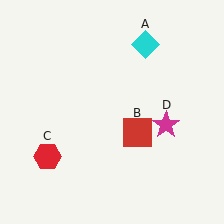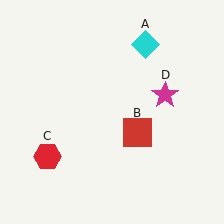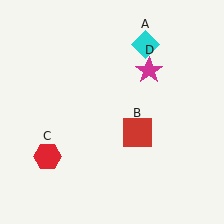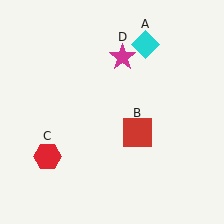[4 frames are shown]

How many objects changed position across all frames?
1 object changed position: magenta star (object D).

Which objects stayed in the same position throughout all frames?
Cyan diamond (object A) and red square (object B) and red hexagon (object C) remained stationary.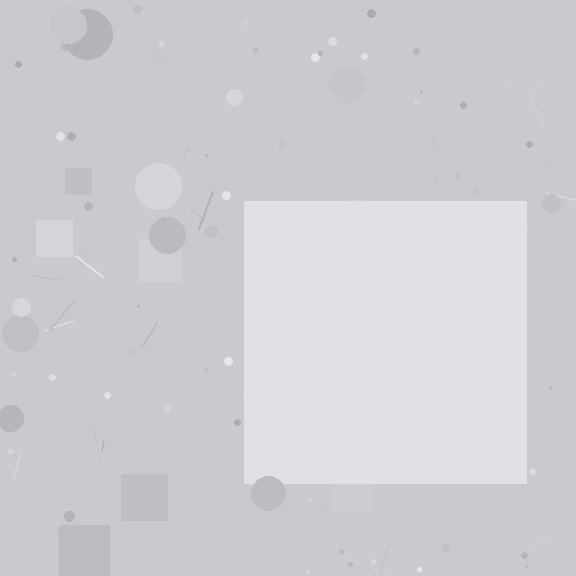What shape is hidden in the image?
A square is hidden in the image.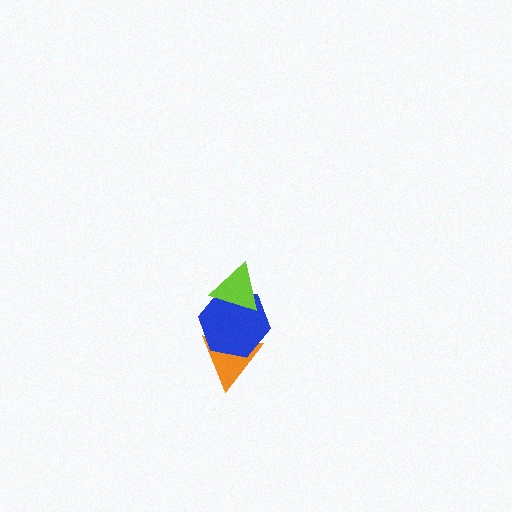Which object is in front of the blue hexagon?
The lime triangle is in front of the blue hexagon.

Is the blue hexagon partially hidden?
Yes, it is partially covered by another shape.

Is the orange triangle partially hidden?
Yes, it is partially covered by another shape.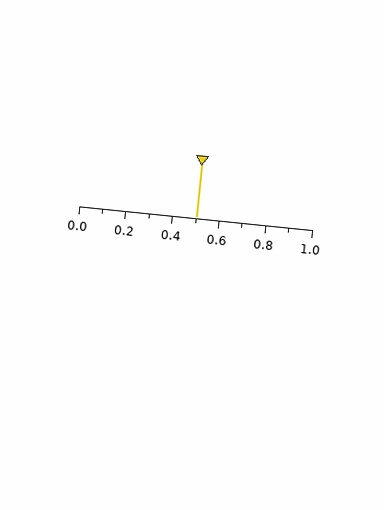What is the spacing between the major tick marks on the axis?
The major ticks are spaced 0.2 apart.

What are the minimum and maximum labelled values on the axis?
The axis runs from 0.0 to 1.0.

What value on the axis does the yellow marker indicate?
The marker indicates approximately 0.5.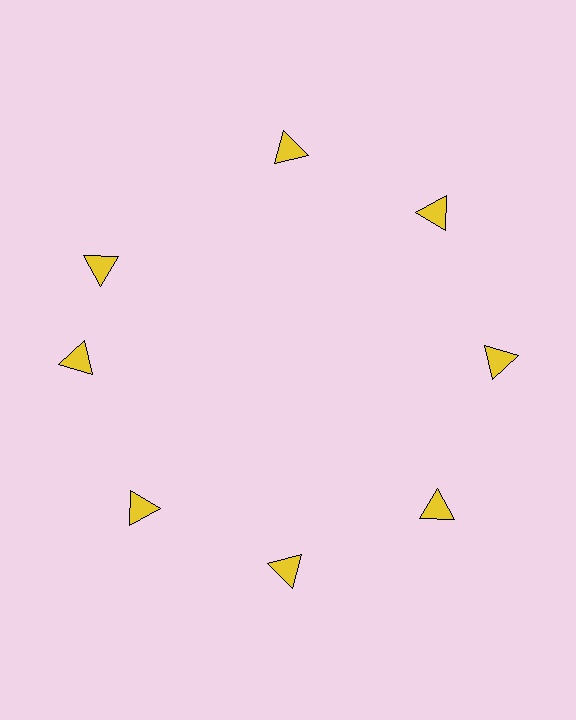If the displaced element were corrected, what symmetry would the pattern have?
It would have 8-fold rotational symmetry — the pattern would map onto itself every 45 degrees.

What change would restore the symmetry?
The symmetry would be restored by rotating it back into even spacing with its neighbors so that all 8 triangles sit at equal angles and equal distance from the center.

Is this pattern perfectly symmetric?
No. The 8 yellow triangles are arranged in a ring, but one element near the 10 o'clock position is rotated out of alignment along the ring, breaking the 8-fold rotational symmetry.